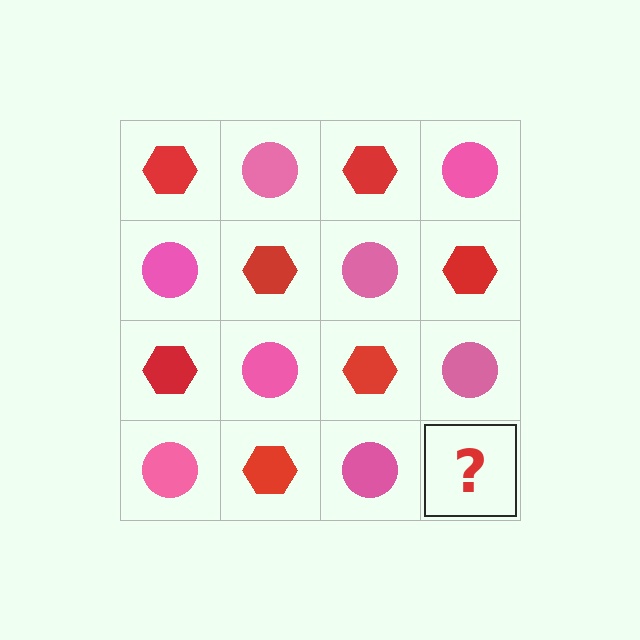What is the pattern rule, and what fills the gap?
The rule is that it alternates red hexagon and pink circle in a checkerboard pattern. The gap should be filled with a red hexagon.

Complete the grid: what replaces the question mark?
The question mark should be replaced with a red hexagon.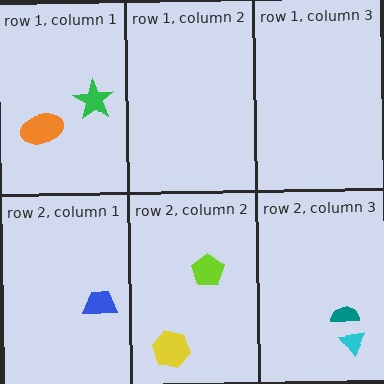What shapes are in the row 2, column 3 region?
The cyan triangle, the teal semicircle.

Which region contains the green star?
The row 1, column 1 region.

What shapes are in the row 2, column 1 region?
The blue trapezoid.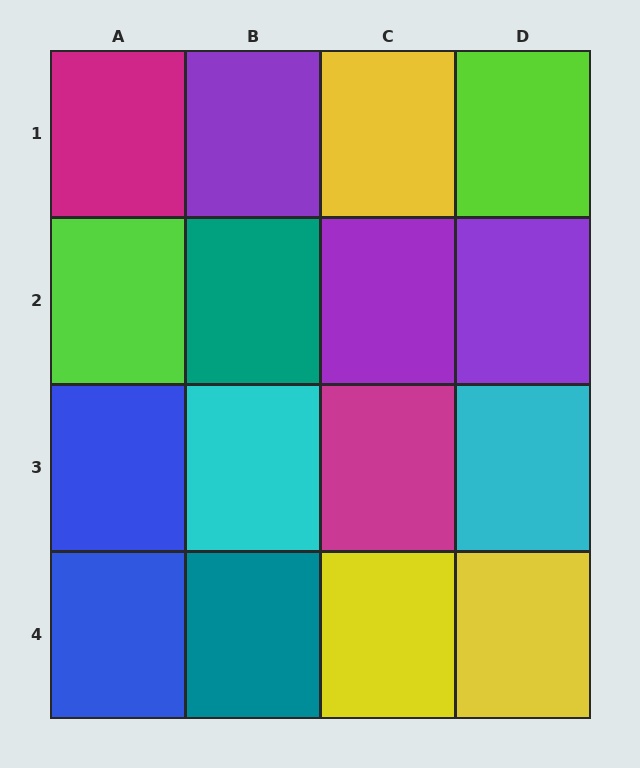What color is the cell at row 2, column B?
Teal.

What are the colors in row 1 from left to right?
Magenta, purple, yellow, lime.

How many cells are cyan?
2 cells are cyan.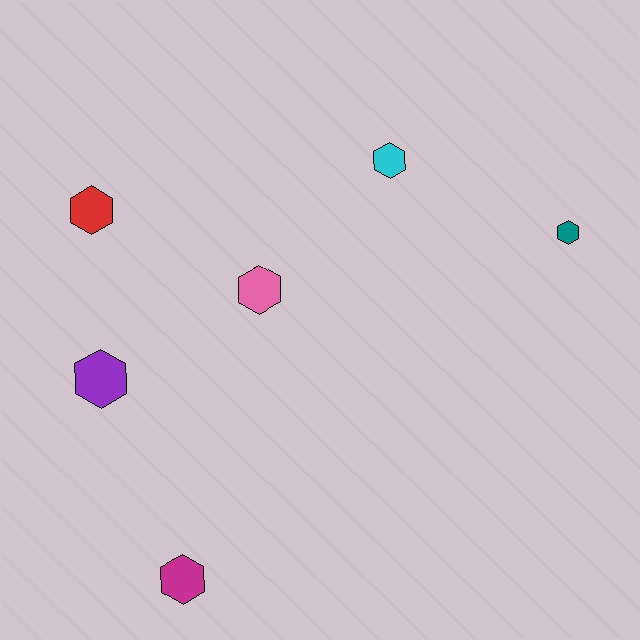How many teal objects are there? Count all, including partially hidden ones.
There is 1 teal object.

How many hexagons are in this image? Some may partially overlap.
There are 6 hexagons.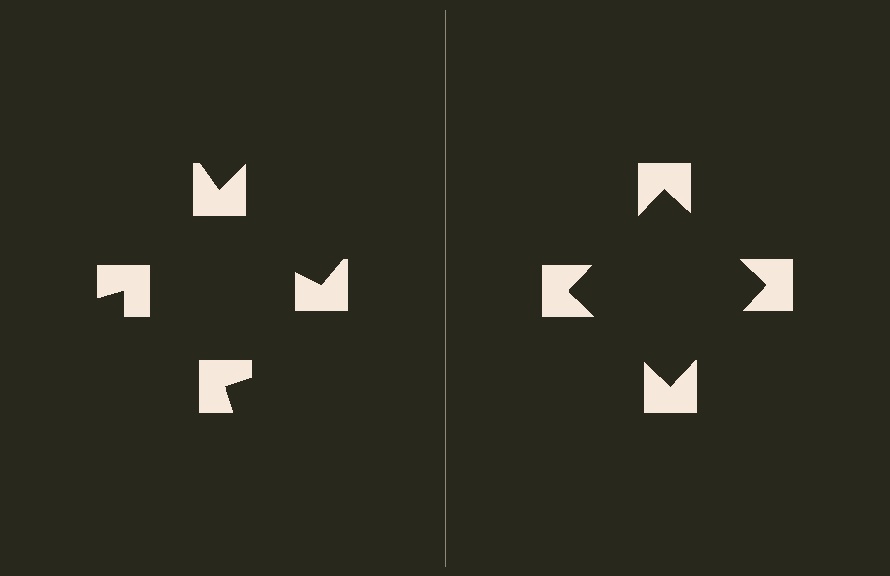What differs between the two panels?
The notched squares are positioned identically on both sides; only the wedge orientations differ. On the right they align to a square; on the left they are misaligned.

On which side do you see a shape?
An illusory square appears on the right side. On the left side the wedge cuts are rotated, so no coherent shape forms.